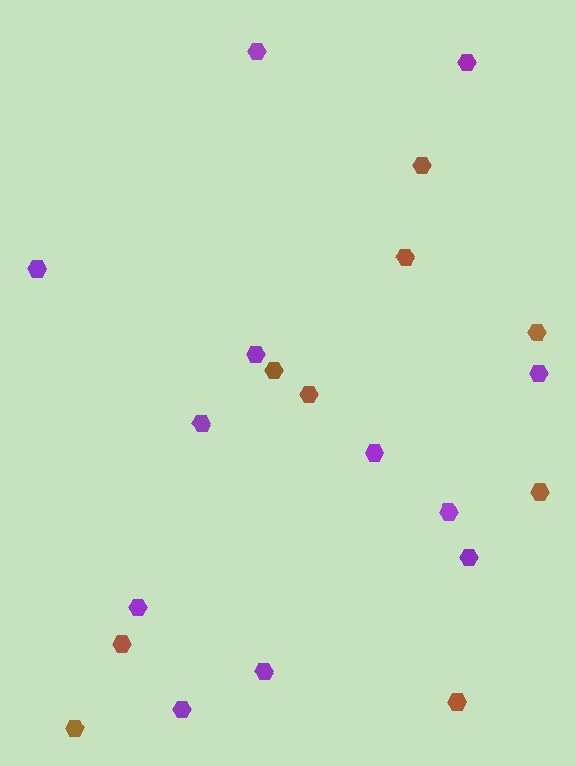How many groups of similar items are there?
There are 2 groups: one group of brown hexagons (9) and one group of purple hexagons (12).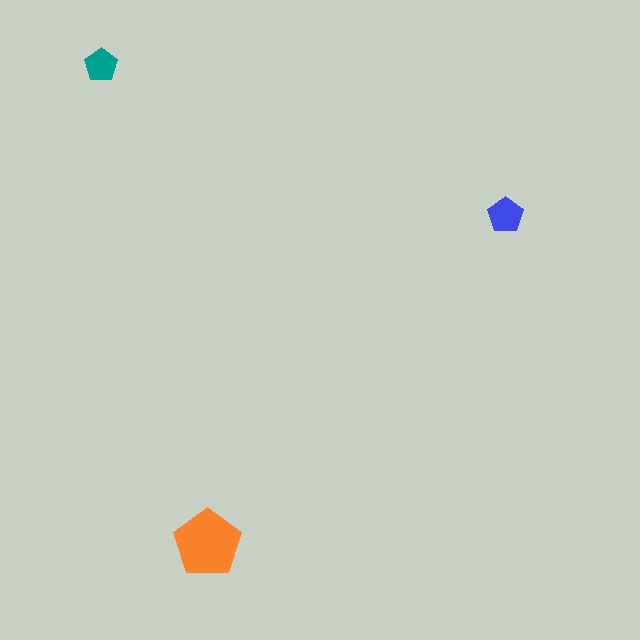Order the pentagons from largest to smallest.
the orange one, the blue one, the teal one.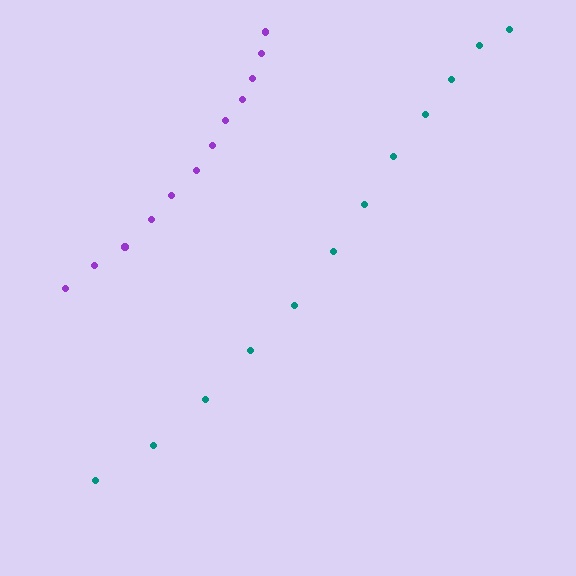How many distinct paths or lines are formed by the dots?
There are 2 distinct paths.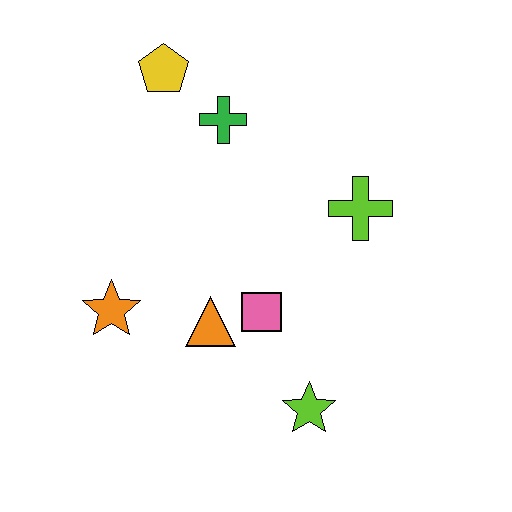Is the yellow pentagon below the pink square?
No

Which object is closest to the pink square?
The orange triangle is closest to the pink square.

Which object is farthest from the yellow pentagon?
The lime star is farthest from the yellow pentagon.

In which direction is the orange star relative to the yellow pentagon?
The orange star is below the yellow pentagon.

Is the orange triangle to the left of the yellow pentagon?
No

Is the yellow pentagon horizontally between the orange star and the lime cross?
Yes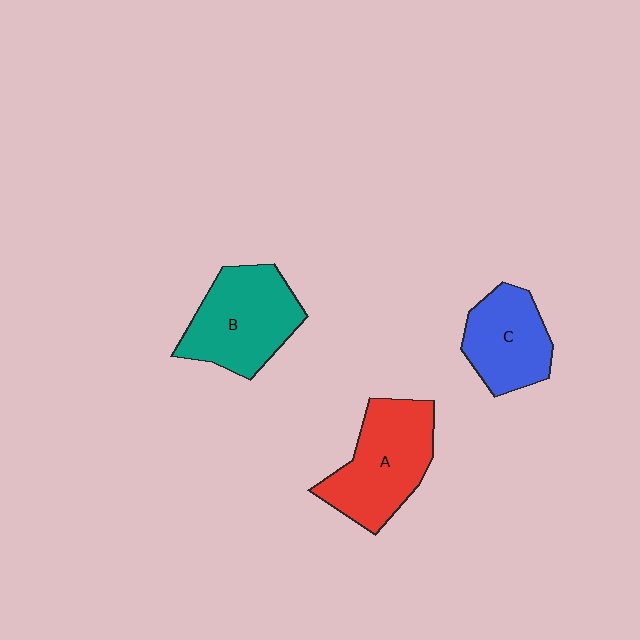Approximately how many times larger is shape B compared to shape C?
Approximately 1.3 times.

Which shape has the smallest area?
Shape C (blue).